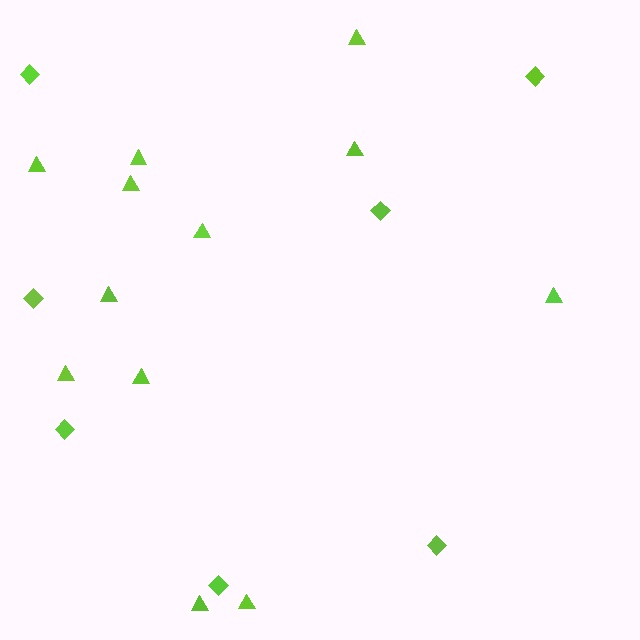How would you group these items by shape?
There are 2 groups: one group of triangles (12) and one group of diamonds (7).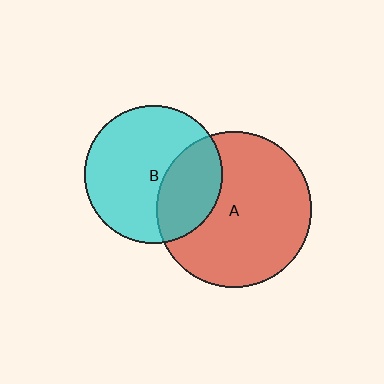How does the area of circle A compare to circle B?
Approximately 1.3 times.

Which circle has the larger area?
Circle A (red).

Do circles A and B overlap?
Yes.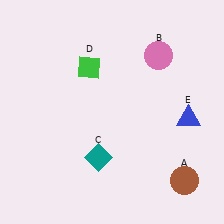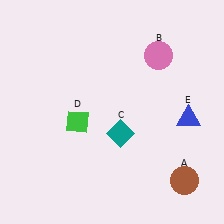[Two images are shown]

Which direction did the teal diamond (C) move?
The teal diamond (C) moved up.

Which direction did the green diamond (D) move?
The green diamond (D) moved down.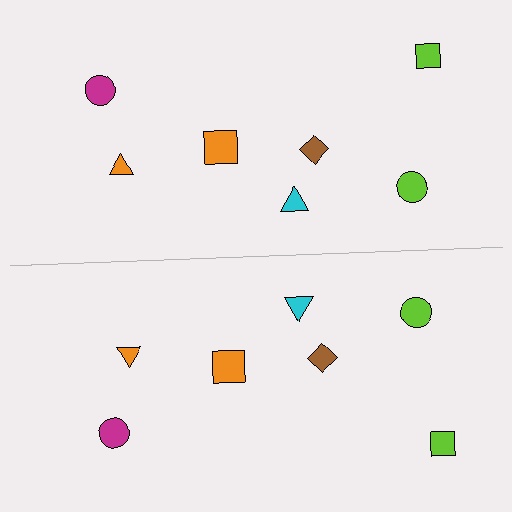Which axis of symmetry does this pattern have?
The pattern has a horizontal axis of symmetry running through the center of the image.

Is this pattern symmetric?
Yes, this pattern has bilateral (reflection) symmetry.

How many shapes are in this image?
There are 14 shapes in this image.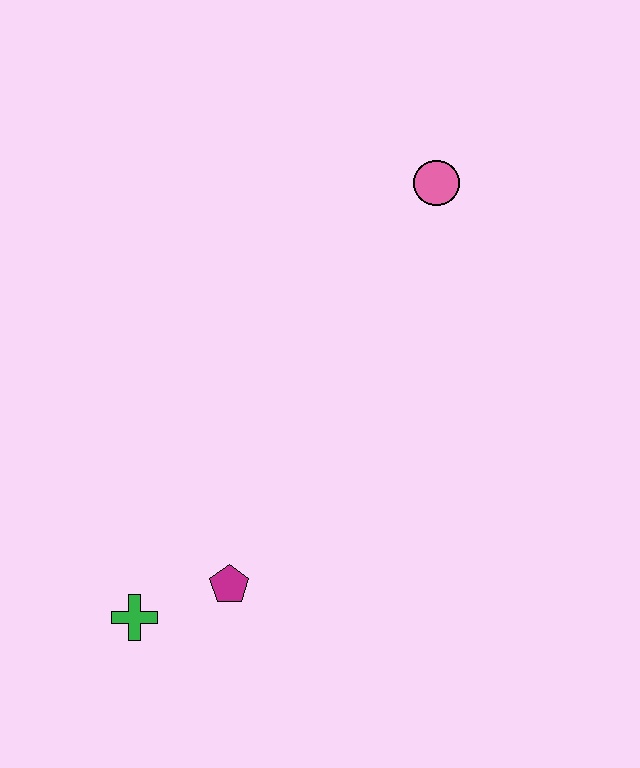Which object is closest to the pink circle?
The magenta pentagon is closest to the pink circle.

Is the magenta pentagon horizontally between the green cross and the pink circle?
Yes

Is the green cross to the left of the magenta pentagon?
Yes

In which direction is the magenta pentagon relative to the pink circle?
The magenta pentagon is below the pink circle.